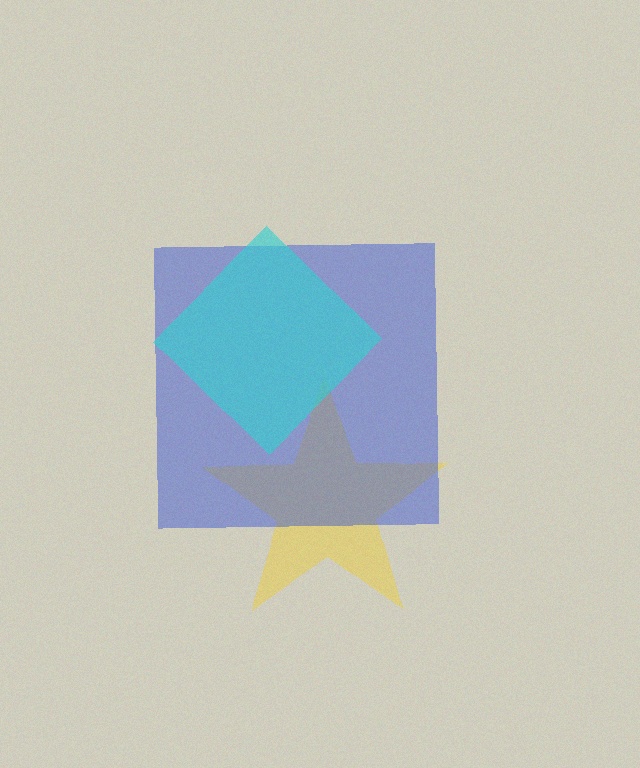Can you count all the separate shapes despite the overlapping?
Yes, there are 3 separate shapes.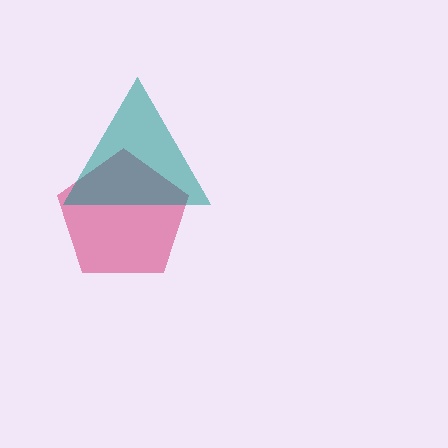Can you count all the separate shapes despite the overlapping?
Yes, there are 2 separate shapes.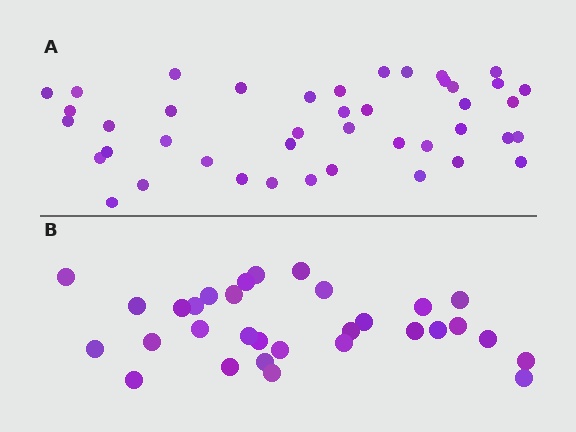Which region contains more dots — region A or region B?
Region A (the top region) has more dots.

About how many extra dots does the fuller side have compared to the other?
Region A has roughly 12 or so more dots than region B.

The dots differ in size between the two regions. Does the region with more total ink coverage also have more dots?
No. Region B has more total ink coverage because its dots are larger, but region A actually contains more individual dots. Total area can be misleading — the number of items is what matters here.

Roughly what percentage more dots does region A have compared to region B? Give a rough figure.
About 40% more.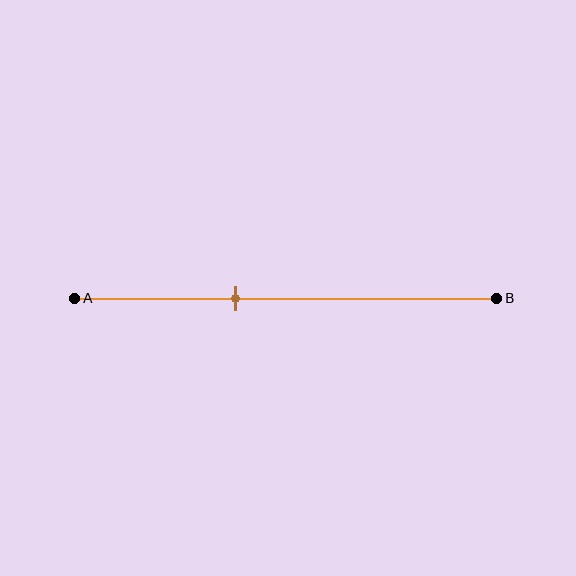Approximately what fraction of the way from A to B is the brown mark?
The brown mark is approximately 40% of the way from A to B.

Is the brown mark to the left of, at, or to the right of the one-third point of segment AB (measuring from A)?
The brown mark is to the right of the one-third point of segment AB.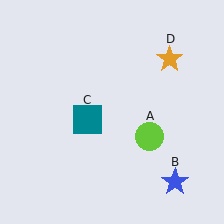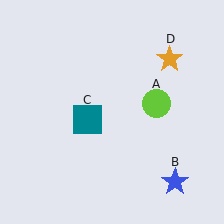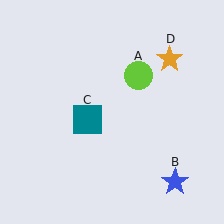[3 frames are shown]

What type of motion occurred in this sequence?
The lime circle (object A) rotated counterclockwise around the center of the scene.